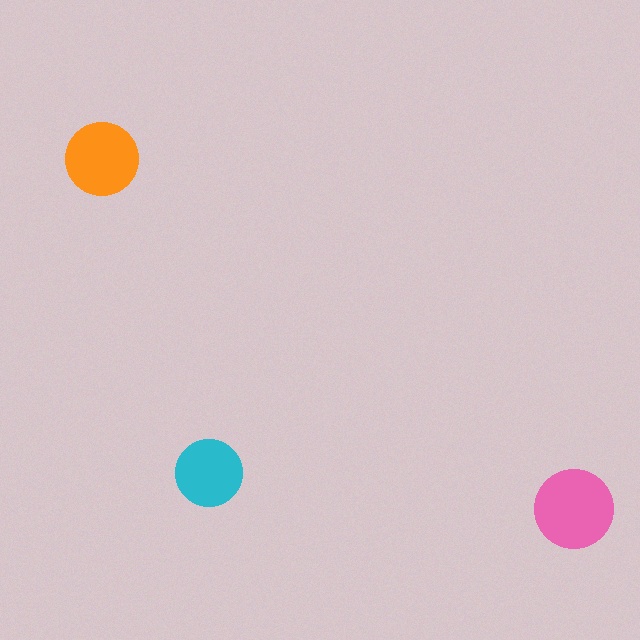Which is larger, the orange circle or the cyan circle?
The orange one.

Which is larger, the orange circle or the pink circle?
The pink one.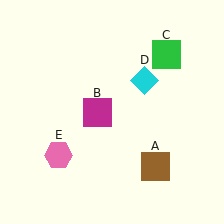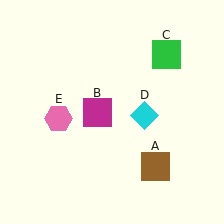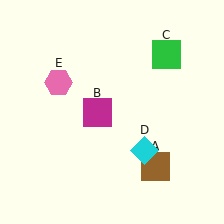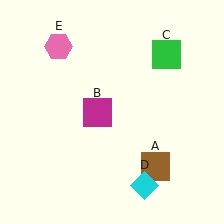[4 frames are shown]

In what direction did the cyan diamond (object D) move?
The cyan diamond (object D) moved down.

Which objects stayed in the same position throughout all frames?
Brown square (object A) and magenta square (object B) and green square (object C) remained stationary.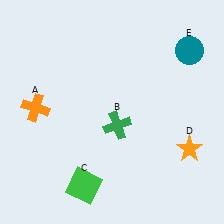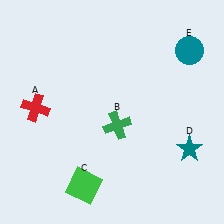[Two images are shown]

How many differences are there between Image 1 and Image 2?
There are 2 differences between the two images.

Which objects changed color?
A changed from orange to red. D changed from orange to teal.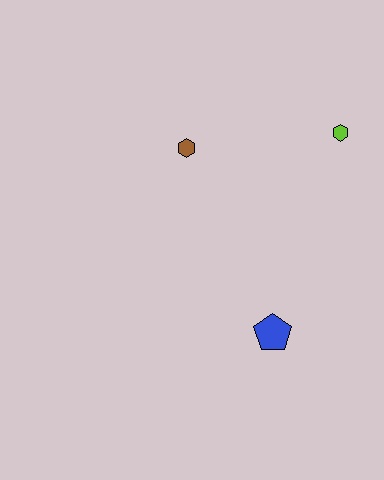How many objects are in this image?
There are 3 objects.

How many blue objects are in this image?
There is 1 blue object.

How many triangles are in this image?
There are no triangles.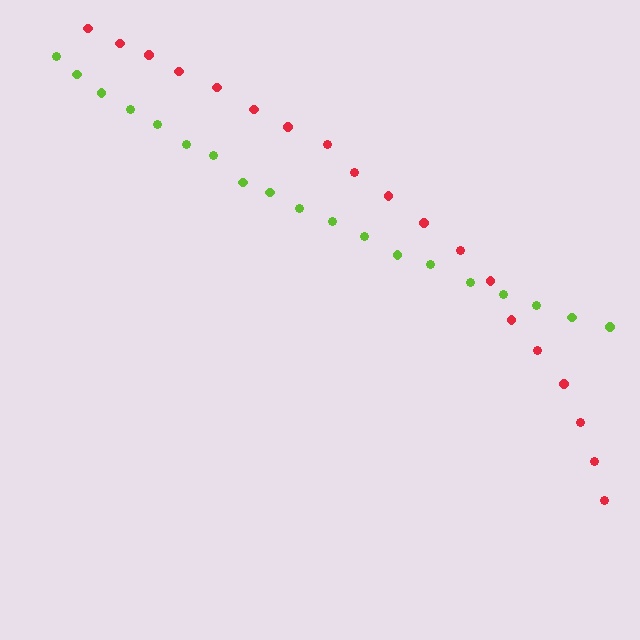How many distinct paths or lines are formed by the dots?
There are 2 distinct paths.